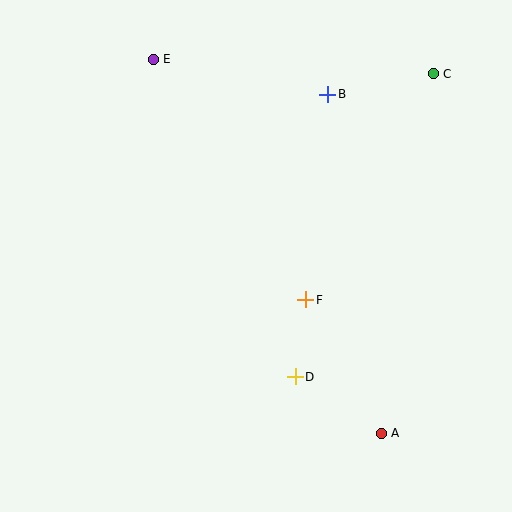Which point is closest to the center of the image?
Point F at (306, 300) is closest to the center.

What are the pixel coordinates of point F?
Point F is at (306, 300).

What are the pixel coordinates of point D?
Point D is at (295, 377).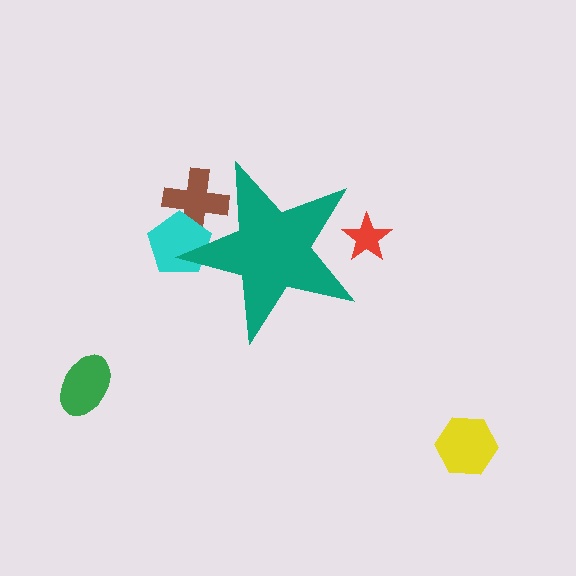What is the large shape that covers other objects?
A teal star.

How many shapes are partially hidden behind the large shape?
3 shapes are partially hidden.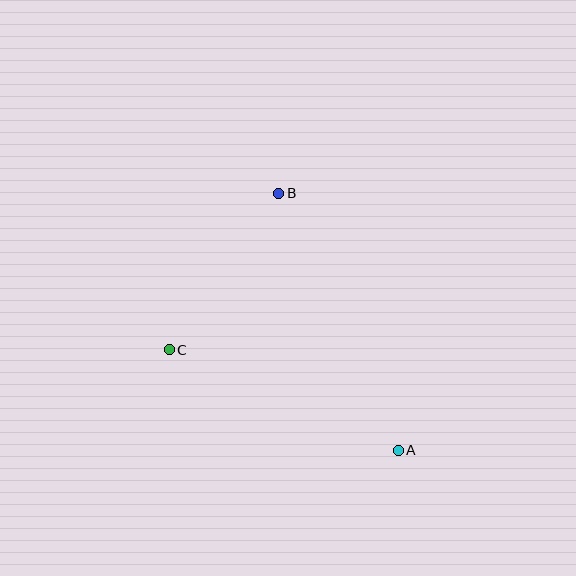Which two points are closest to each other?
Points B and C are closest to each other.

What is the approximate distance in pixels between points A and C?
The distance between A and C is approximately 250 pixels.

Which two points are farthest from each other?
Points A and B are farthest from each other.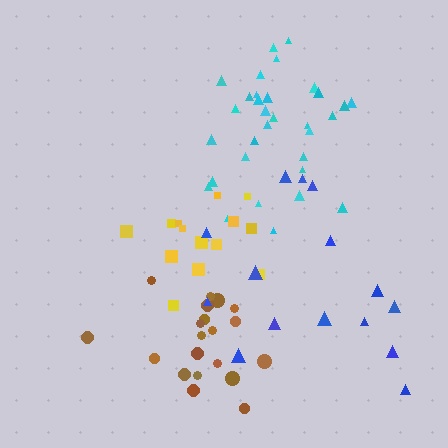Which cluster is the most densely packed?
Cyan.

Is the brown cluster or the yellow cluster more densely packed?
Brown.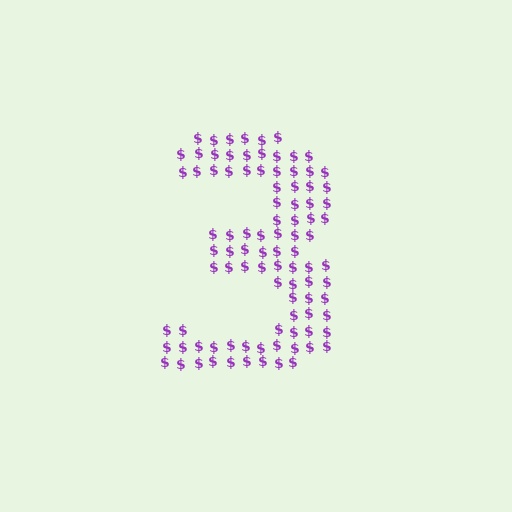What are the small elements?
The small elements are dollar signs.